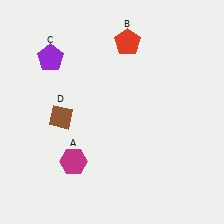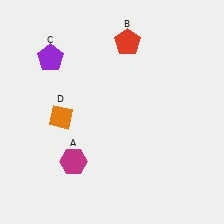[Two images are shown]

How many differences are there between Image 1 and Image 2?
There is 1 difference between the two images.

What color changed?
The diamond (D) changed from brown in Image 1 to orange in Image 2.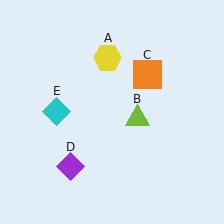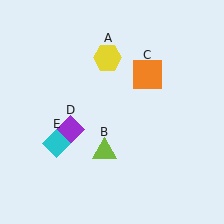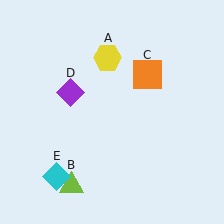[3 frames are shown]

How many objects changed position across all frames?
3 objects changed position: lime triangle (object B), purple diamond (object D), cyan diamond (object E).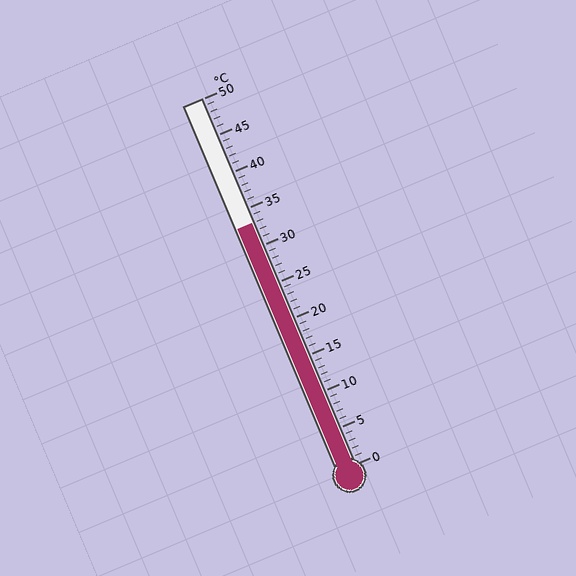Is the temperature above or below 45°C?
The temperature is below 45°C.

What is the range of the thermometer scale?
The thermometer scale ranges from 0°C to 50°C.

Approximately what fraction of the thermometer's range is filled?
The thermometer is filled to approximately 65% of its range.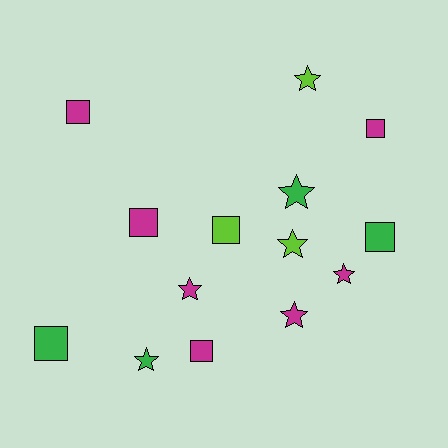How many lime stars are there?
There are 2 lime stars.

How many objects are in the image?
There are 14 objects.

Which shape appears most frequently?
Star, with 7 objects.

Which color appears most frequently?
Magenta, with 7 objects.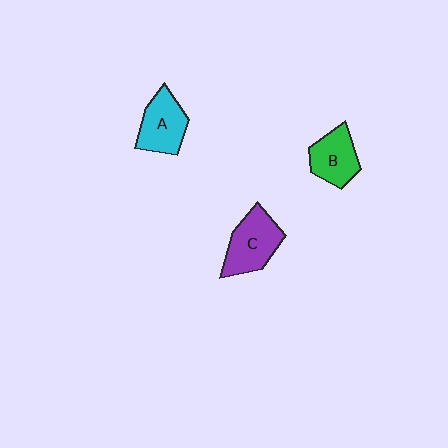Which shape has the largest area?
Shape C (purple).